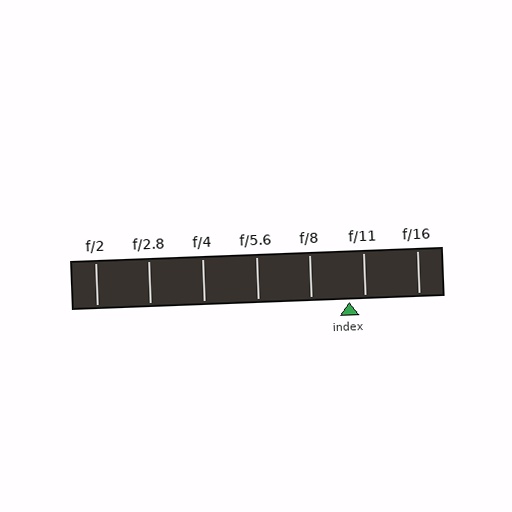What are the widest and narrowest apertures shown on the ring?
The widest aperture shown is f/2 and the narrowest is f/16.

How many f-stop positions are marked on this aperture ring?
There are 7 f-stop positions marked.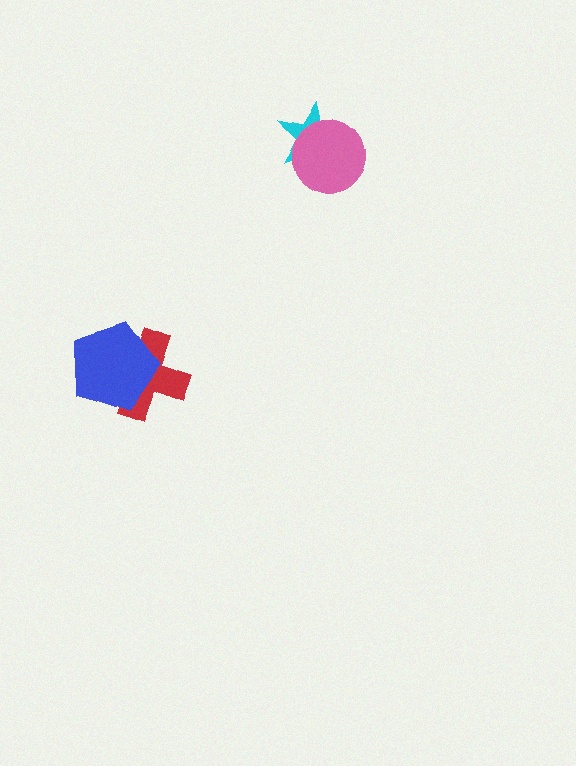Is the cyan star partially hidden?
Yes, it is partially covered by another shape.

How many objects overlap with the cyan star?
1 object overlaps with the cyan star.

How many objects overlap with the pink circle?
1 object overlaps with the pink circle.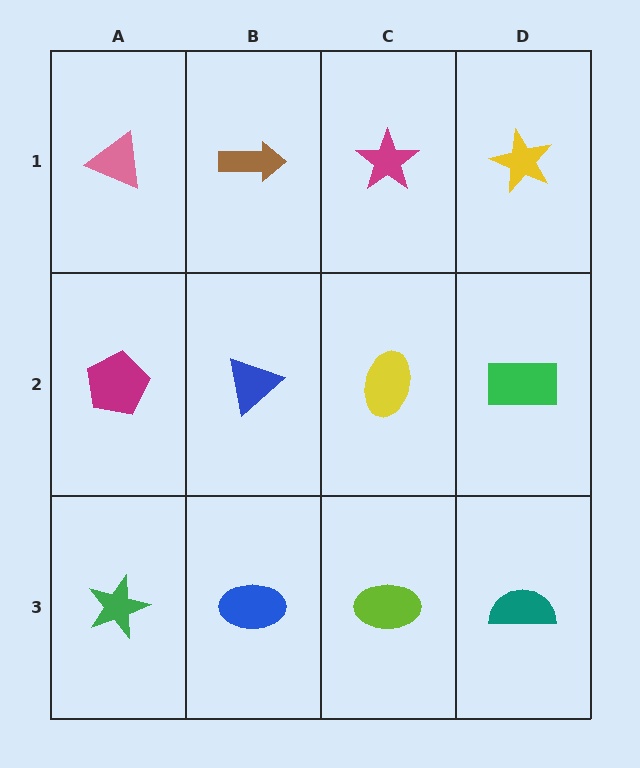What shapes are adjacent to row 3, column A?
A magenta pentagon (row 2, column A), a blue ellipse (row 3, column B).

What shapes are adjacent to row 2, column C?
A magenta star (row 1, column C), a lime ellipse (row 3, column C), a blue triangle (row 2, column B), a green rectangle (row 2, column D).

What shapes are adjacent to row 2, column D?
A yellow star (row 1, column D), a teal semicircle (row 3, column D), a yellow ellipse (row 2, column C).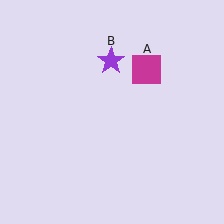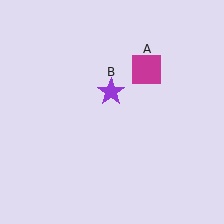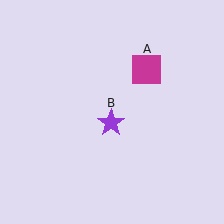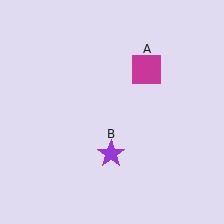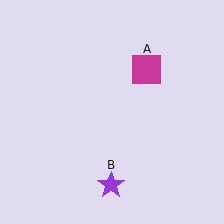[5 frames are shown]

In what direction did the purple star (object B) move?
The purple star (object B) moved down.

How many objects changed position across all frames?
1 object changed position: purple star (object B).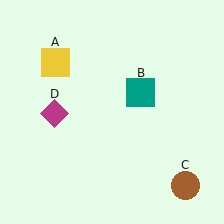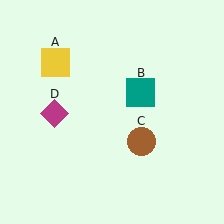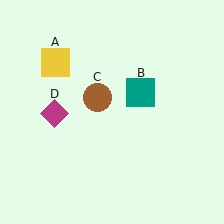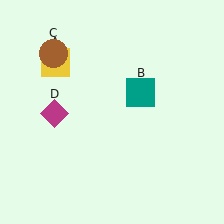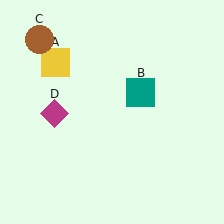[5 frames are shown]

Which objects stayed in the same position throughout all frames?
Yellow square (object A) and teal square (object B) and magenta diamond (object D) remained stationary.